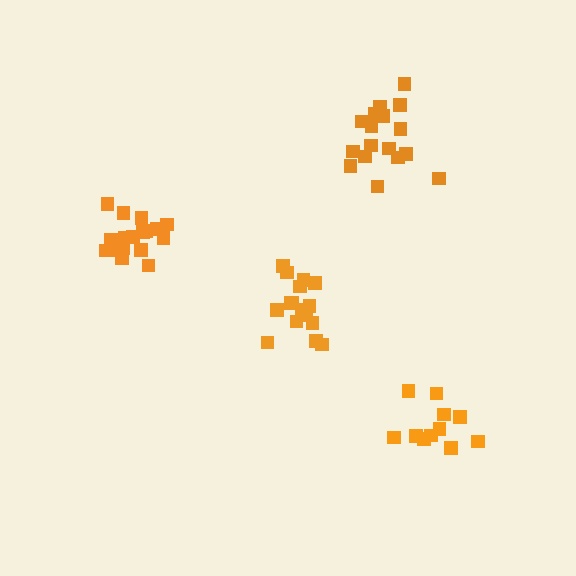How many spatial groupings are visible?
There are 4 spatial groupings.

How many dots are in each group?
Group 1: 17 dots, Group 2: 16 dots, Group 3: 17 dots, Group 4: 11 dots (61 total).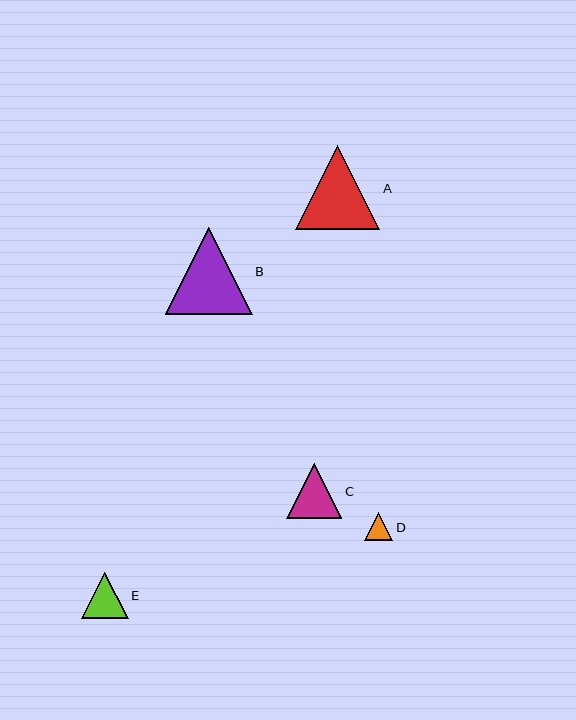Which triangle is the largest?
Triangle B is the largest with a size of approximately 87 pixels.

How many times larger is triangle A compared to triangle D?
Triangle A is approximately 3.0 times the size of triangle D.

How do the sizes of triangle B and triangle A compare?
Triangle B and triangle A are approximately the same size.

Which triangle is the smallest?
Triangle D is the smallest with a size of approximately 28 pixels.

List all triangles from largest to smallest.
From largest to smallest: B, A, C, E, D.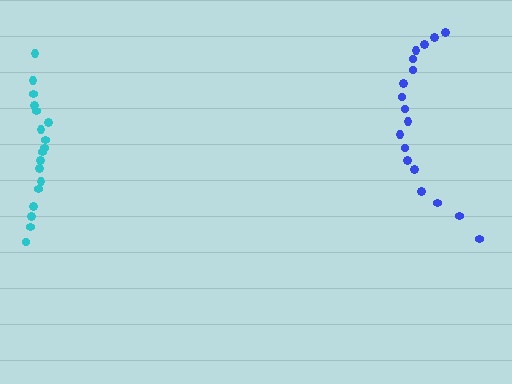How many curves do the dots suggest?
There are 2 distinct paths.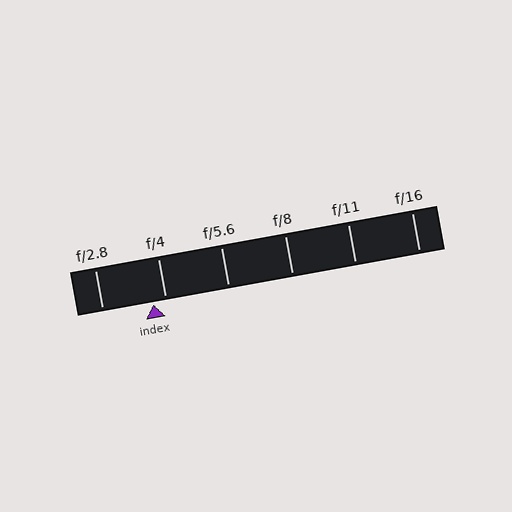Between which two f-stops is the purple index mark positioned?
The index mark is between f/2.8 and f/4.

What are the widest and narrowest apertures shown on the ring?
The widest aperture shown is f/2.8 and the narrowest is f/16.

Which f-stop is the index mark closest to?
The index mark is closest to f/4.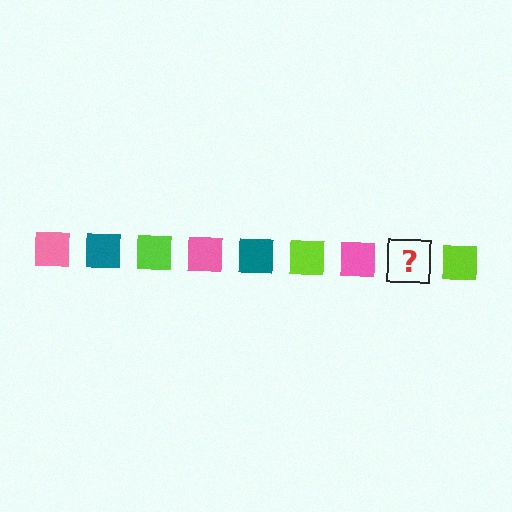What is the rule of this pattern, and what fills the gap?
The rule is that the pattern cycles through pink, teal, lime squares. The gap should be filled with a teal square.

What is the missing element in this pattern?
The missing element is a teal square.